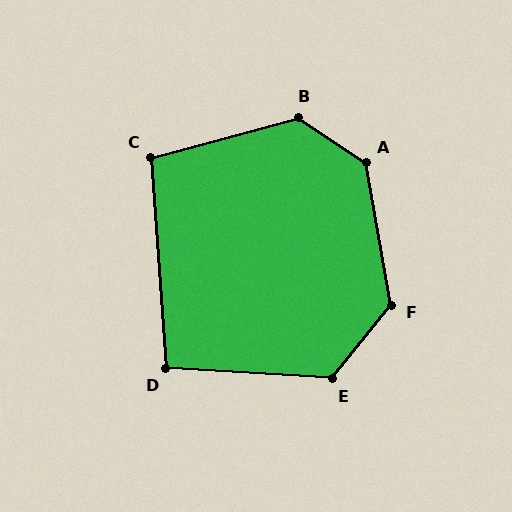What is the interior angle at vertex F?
Approximately 131 degrees (obtuse).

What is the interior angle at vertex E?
Approximately 126 degrees (obtuse).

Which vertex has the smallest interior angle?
D, at approximately 98 degrees.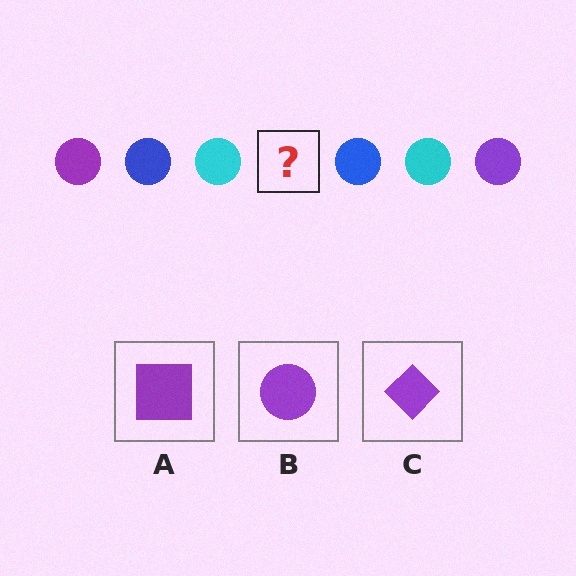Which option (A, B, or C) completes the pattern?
B.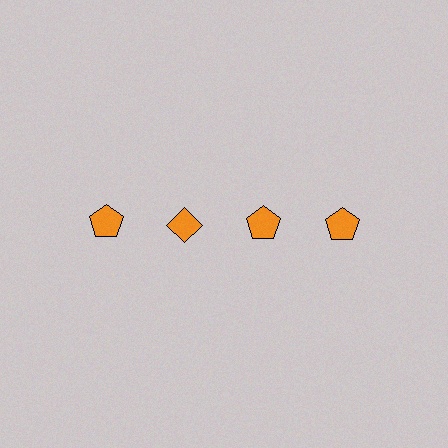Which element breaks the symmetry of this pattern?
The orange diamond in the top row, second from left column breaks the symmetry. All other shapes are orange pentagons.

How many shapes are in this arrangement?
There are 4 shapes arranged in a grid pattern.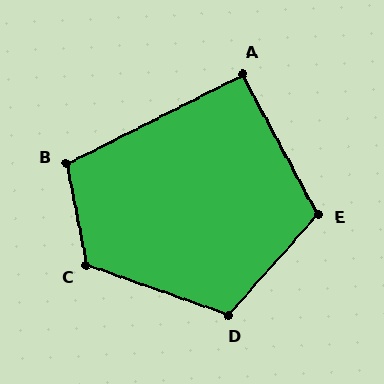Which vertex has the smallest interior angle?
A, at approximately 92 degrees.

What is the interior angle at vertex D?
Approximately 112 degrees (obtuse).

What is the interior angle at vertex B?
Approximately 106 degrees (obtuse).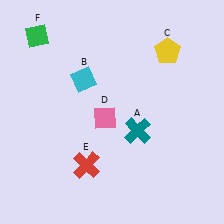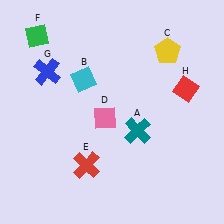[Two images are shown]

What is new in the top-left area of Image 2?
A blue cross (G) was added in the top-left area of Image 2.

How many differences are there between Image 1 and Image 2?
There are 2 differences between the two images.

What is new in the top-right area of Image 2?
A red diamond (H) was added in the top-right area of Image 2.